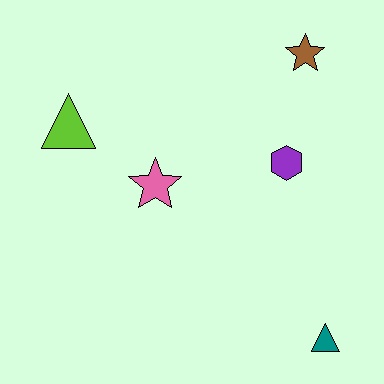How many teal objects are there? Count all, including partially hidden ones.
There is 1 teal object.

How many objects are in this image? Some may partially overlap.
There are 5 objects.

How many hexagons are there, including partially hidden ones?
There is 1 hexagon.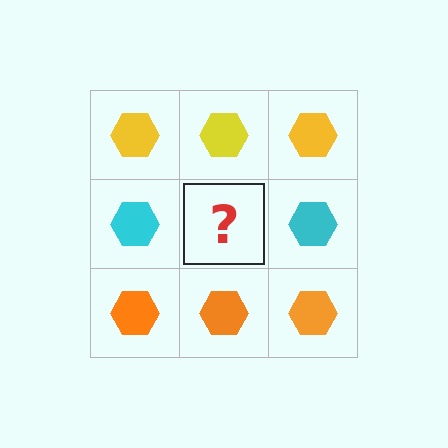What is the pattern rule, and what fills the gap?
The rule is that each row has a consistent color. The gap should be filled with a cyan hexagon.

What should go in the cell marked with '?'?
The missing cell should contain a cyan hexagon.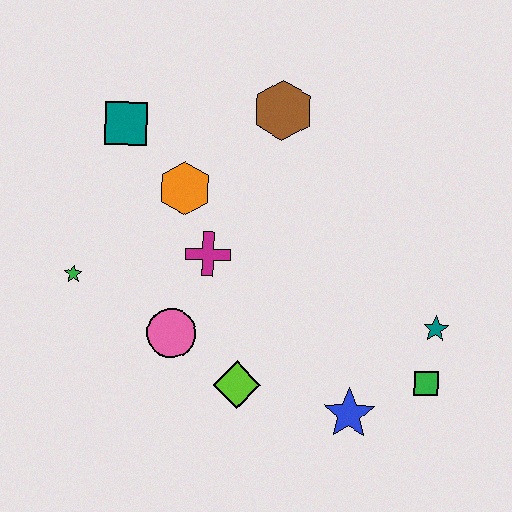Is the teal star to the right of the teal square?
Yes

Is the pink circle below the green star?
Yes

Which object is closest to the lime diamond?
The pink circle is closest to the lime diamond.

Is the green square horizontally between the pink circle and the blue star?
No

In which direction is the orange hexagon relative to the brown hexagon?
The orange hexagon is to the left of the brown hexagon.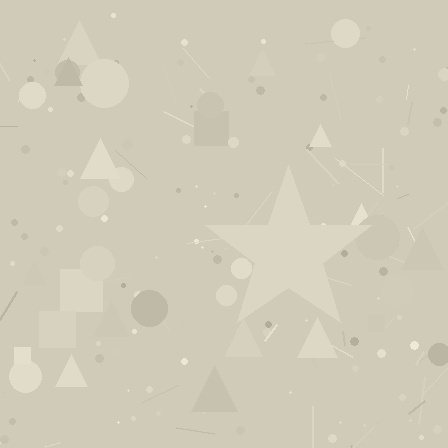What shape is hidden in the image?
A star is hidden in the image.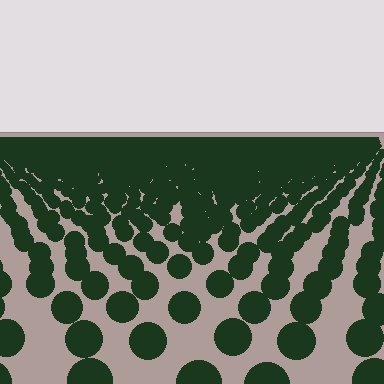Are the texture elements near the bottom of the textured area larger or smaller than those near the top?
Larger. Near the bottom, elements are closer to the viewer and appear at a bigger on-screen size.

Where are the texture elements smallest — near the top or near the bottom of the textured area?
Near the top.